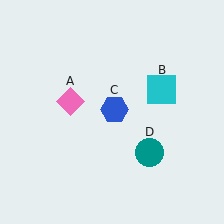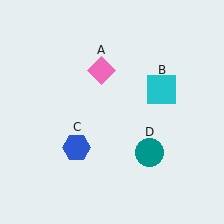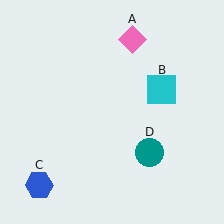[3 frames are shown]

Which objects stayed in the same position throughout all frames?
Cyan square (object B) and teal circle (object D) remained stationary.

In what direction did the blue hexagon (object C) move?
The blue hexagon (object C) moved down and to the left.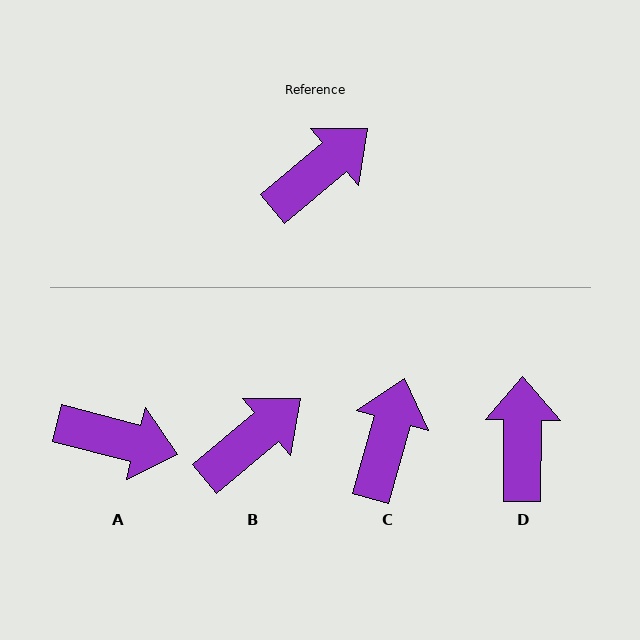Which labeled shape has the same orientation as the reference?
B.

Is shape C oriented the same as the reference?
No, it is off by about 34 degrees.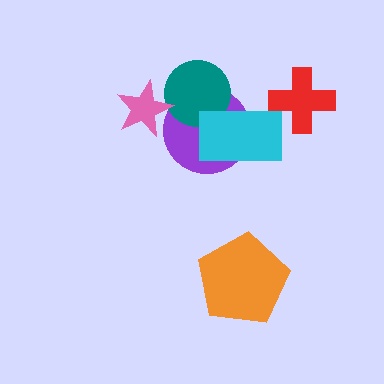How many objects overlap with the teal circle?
3 objects overlap with the teal circle.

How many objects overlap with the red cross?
0 objects overlap with the red cross.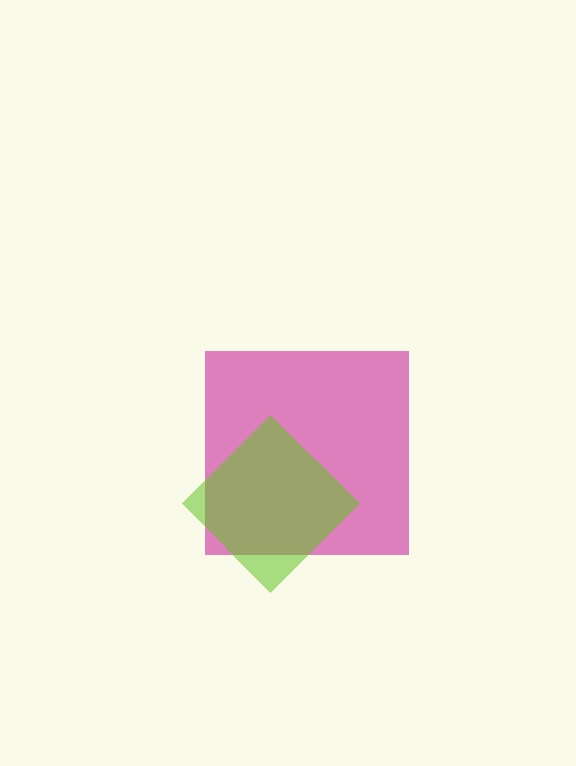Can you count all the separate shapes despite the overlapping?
Yes, there are 2 separate shapes.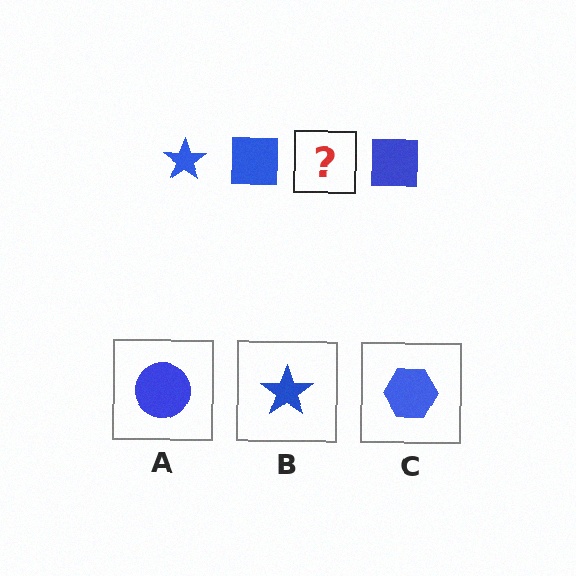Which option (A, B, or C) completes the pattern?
B.